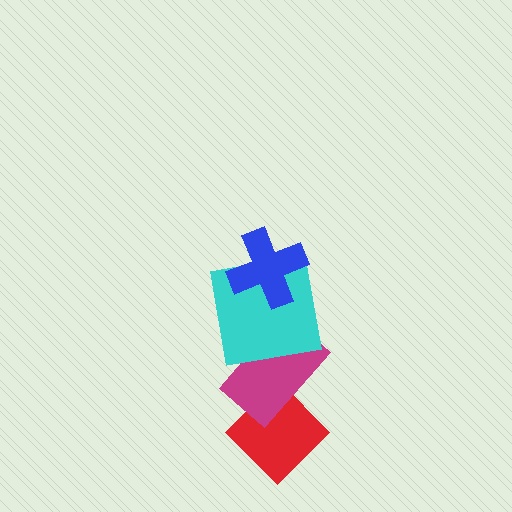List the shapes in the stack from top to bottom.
From top to bottom: the blue cross, the cyan square, the magenta rectangle, the red diamond.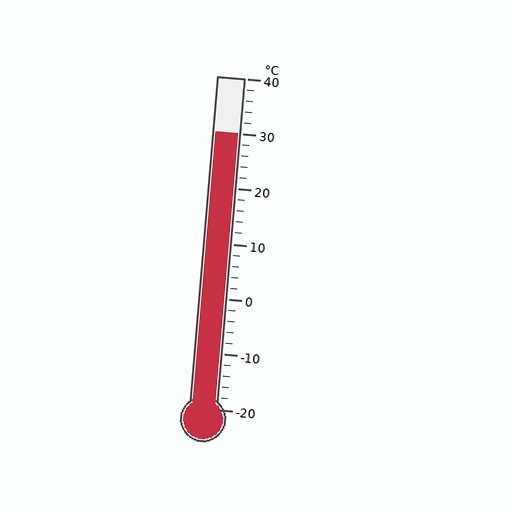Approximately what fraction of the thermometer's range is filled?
The thermometer is filled to approximately 85% of its range.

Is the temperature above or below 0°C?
The temperature is above 0°C.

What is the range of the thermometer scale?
The thermometer scale ranges from -20°C to 40°C.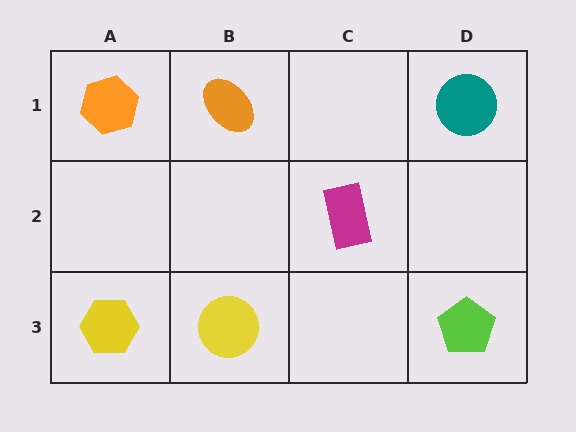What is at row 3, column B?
A yellow circle.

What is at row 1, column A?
An orange hexagon.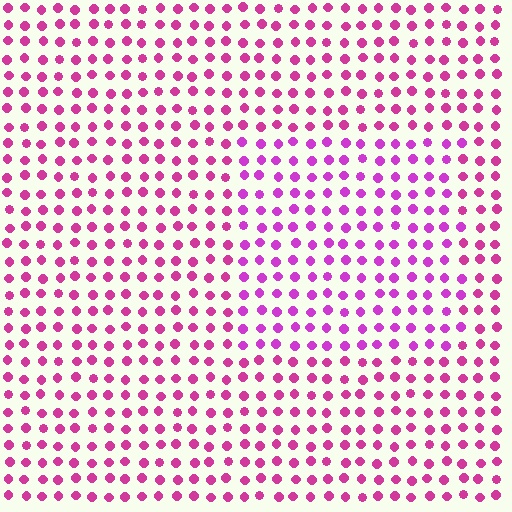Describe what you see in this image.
The image is filled with small magenta elements in a uniform arrangement. A rectangle-shaped region is visible where the elements are tinted to a slightly different hue, forming a subtle color boundary.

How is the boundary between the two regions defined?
The boundary is defined purely by a slight shift in hue (about 22 degrees). Spacing, size, and orientation are identical on both sides.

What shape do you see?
I see a rectangle.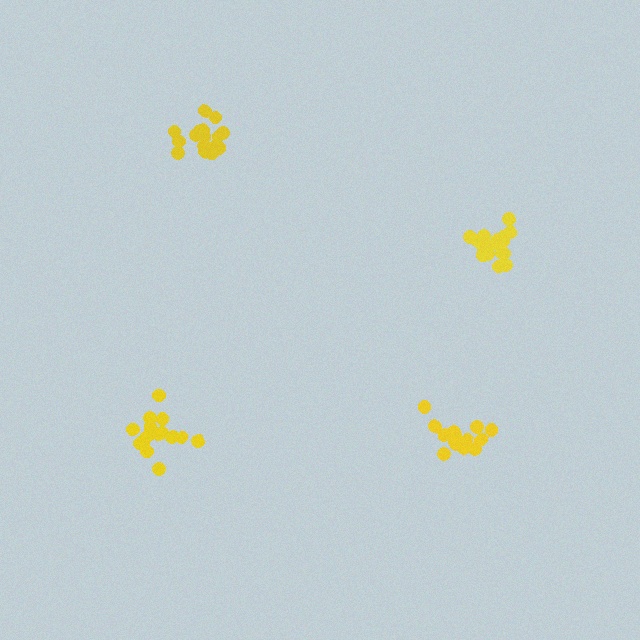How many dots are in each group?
Group 1: 16 dots, Group 2: 17 dots, Group 3: 17 dots, Group 4: 18 dots (68 total).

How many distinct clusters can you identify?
There are 4 distinct clusters.